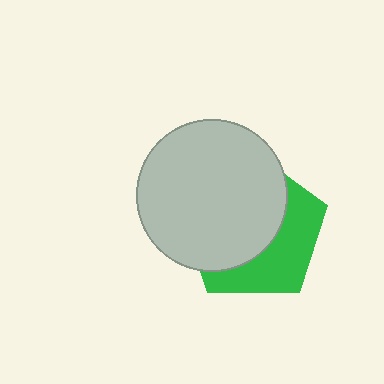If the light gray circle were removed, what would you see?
You would see the complete green pentagon.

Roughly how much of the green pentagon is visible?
A small part of it is visible (roughly 40%).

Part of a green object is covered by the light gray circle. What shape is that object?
It is a pentagon.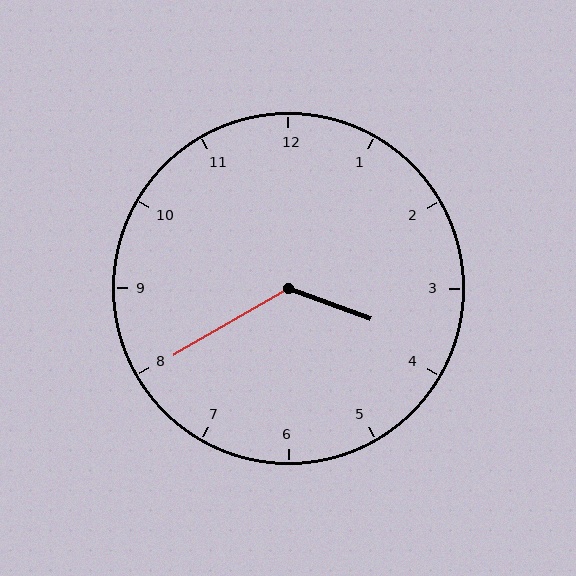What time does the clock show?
3:40.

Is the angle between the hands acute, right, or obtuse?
It is obtuse.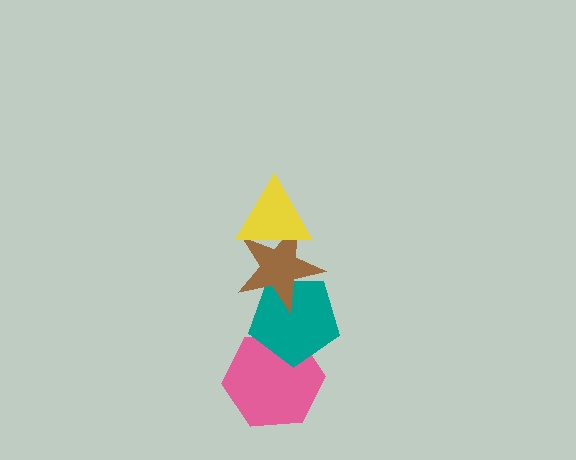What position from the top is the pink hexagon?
The pink hexagon is 4th from the top.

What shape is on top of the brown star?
The yellow triangle is on top of the brown star.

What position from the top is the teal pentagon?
The teal pentagon is 3rd from the top.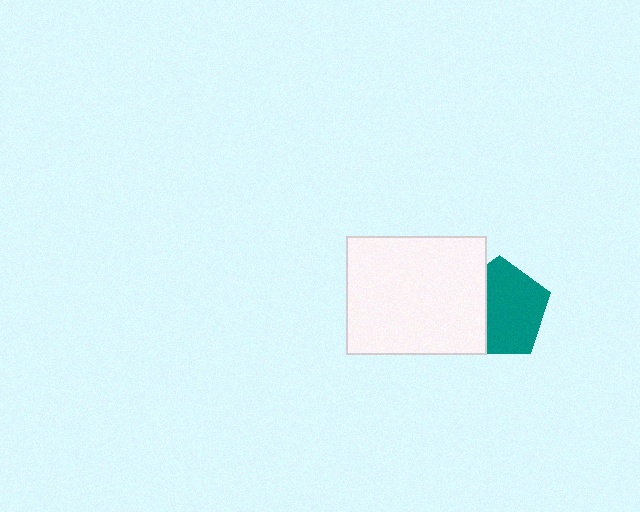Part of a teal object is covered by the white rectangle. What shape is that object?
It is a pentagon.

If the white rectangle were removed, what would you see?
You would see the complete teal pentagon.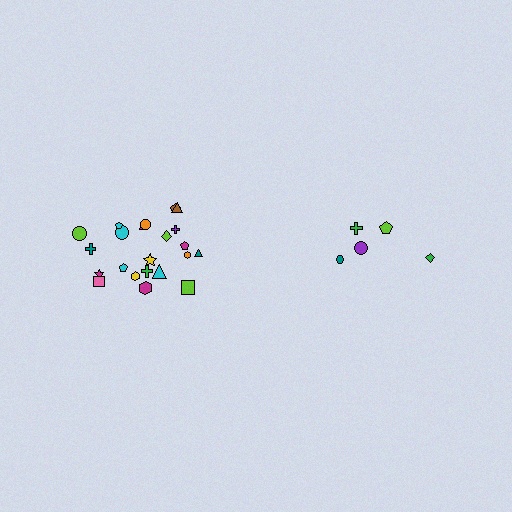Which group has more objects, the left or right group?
The left group.